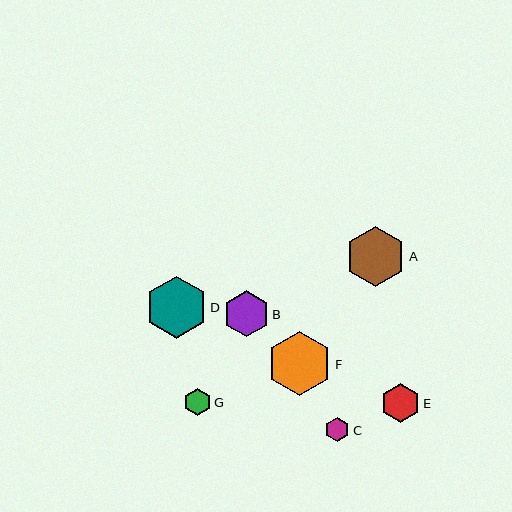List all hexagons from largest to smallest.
From largest to smallest: F, D, A, B, E, G, C.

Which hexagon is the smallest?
Hexagon C is the smallest with a size of approximately 25 pixels.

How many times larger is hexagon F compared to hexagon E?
Hexagon F is approximately 1.6 times the size of hexagon E.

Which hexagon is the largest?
Hexagon F is the largest with a size of approximately 64 pixels.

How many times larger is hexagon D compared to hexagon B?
Hexagon D is approximately 1.3 times the size of hexagon B.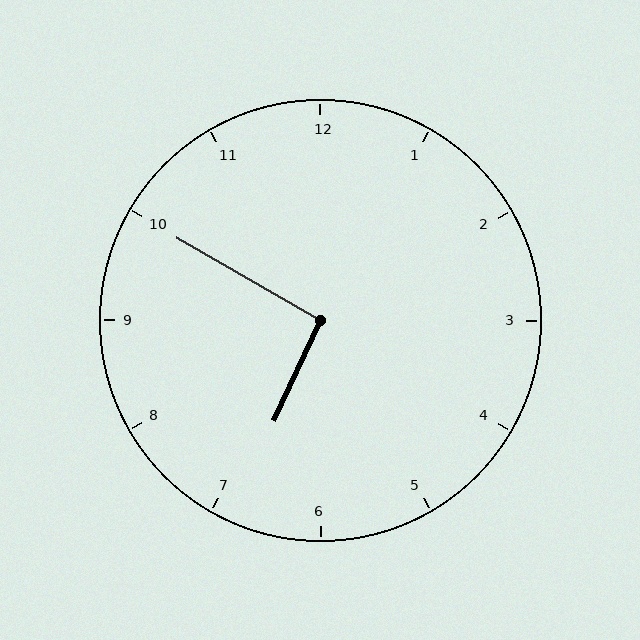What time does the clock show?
6:50.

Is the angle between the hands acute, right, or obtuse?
It is right.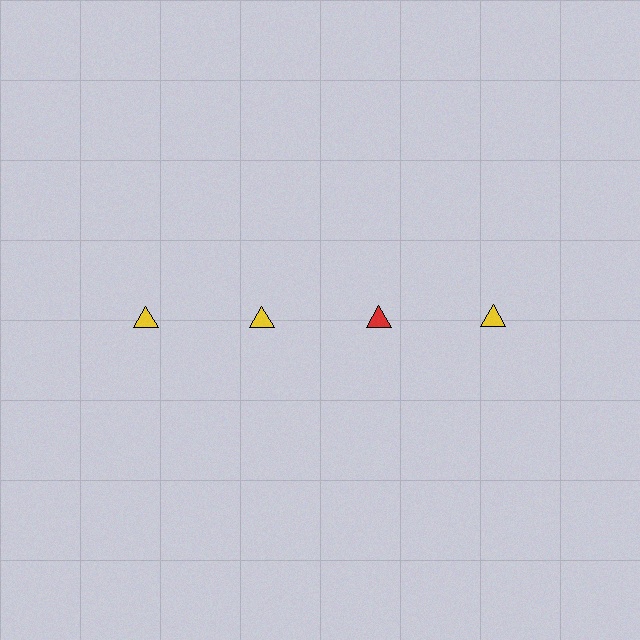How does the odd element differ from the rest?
It has a different color: red instead of yellow.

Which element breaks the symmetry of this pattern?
The red triangle in the top row, center column breaks the symmetry. All other shapes are yellow triangles.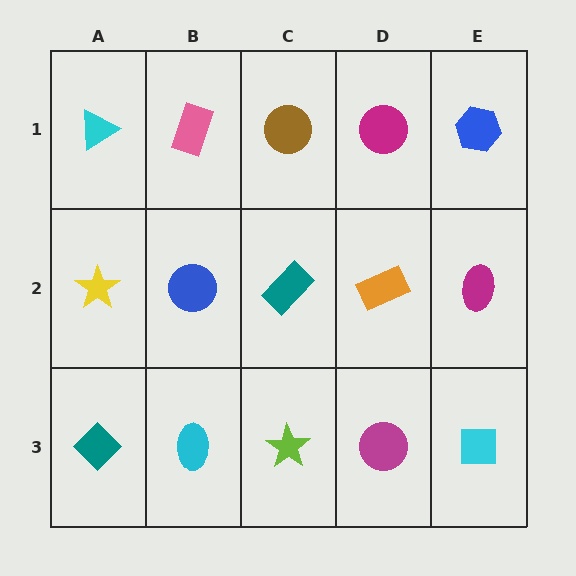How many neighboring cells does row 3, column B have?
3.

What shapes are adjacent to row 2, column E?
A blue hexagon (row 1, column E), a cyan square (row 3, column E), an orange rectangle (row 2, column D).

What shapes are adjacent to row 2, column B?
A pink rectangle (row 1, column B), a cyan ellipse (row 3, column B), a yellow star (row 2, column A), a teal rectangle (row 2, column C).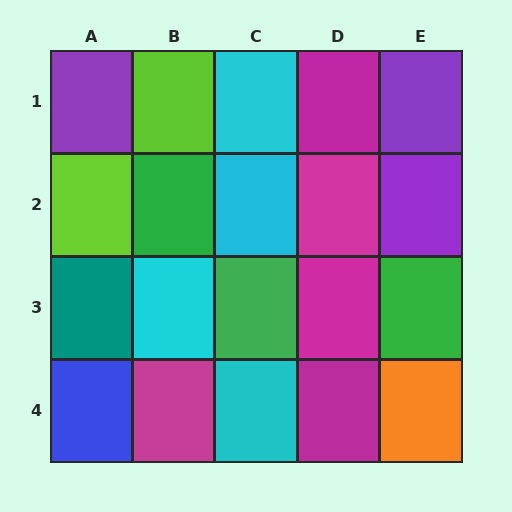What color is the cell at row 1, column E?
Purple.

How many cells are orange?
1 cell is orange.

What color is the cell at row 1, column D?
Magenta.